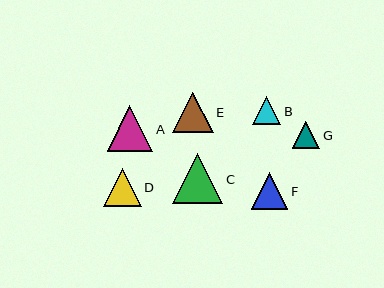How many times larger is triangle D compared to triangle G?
Triangle D is approximately 1.4 times the size of triangle G.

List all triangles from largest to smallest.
From largest to smallest: C, A, E, D, F, B, G.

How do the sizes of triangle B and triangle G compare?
Triangle B and triangle G are approximately the same size.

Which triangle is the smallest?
Triangle G is the smallest with a size of approximately 27 pixels.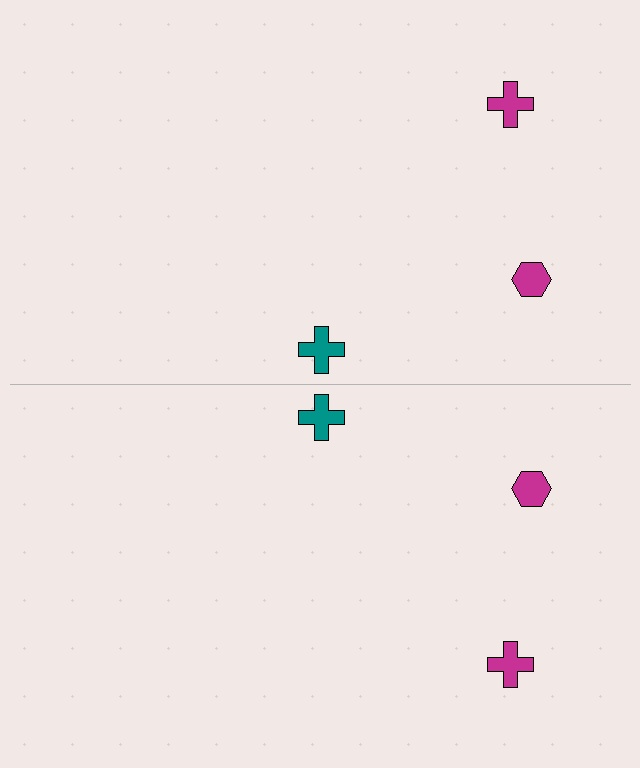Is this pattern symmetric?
Yes, this pattern has bilateral (reflection) symmetry.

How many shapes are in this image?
There are 6 shapes in this image.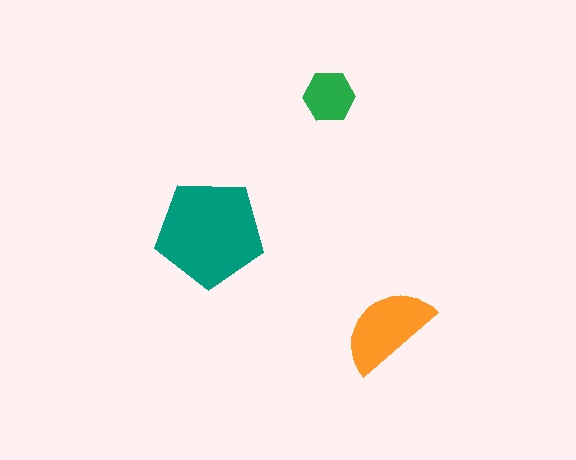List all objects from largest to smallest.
The teal pentagon, the orange semicircle, the green hexagon.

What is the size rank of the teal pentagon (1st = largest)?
1st.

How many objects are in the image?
There are 3 objects in the image.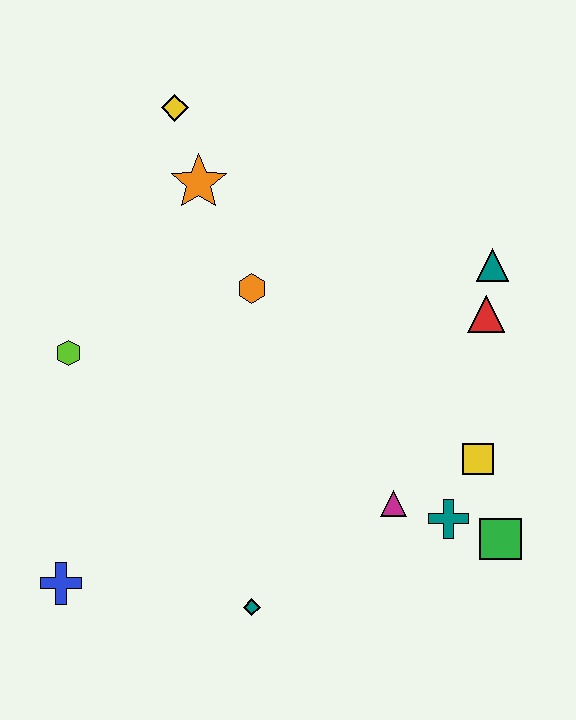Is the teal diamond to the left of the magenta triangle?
Yes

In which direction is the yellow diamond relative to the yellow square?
The yellow diamond is above the yellow square.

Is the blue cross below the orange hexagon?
Yes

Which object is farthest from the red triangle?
The blue cross is farthest from the red triangle.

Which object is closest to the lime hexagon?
The orange hexagon is closest to the lime hexagon.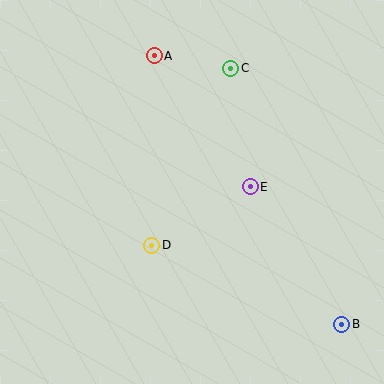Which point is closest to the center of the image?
Point E at (250, 187) is closest to the center.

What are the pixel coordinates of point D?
Point D is at (152, 245).